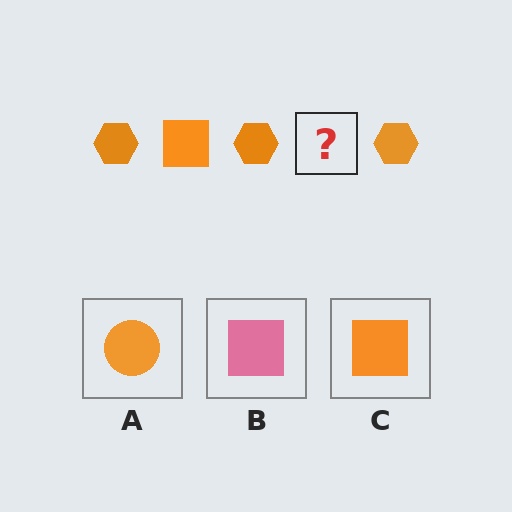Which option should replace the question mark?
Option C.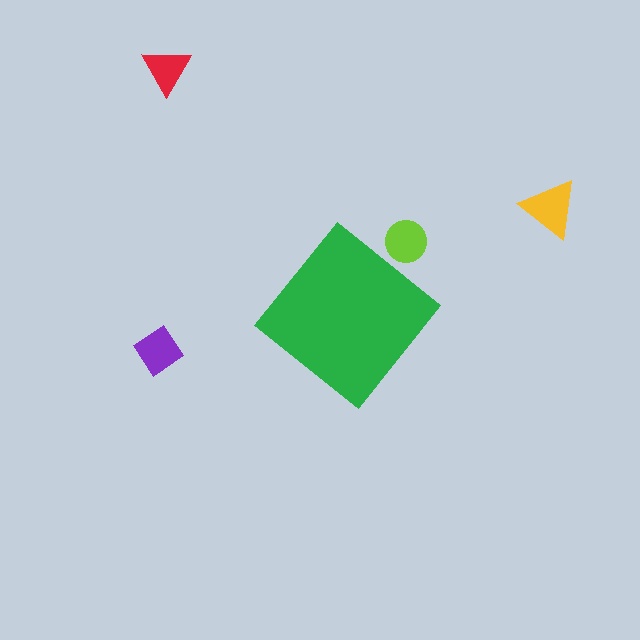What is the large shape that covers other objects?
A green diamond.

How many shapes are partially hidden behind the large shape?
1 shape is partially hidden.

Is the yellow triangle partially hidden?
No, the yellow triangle is fully visible.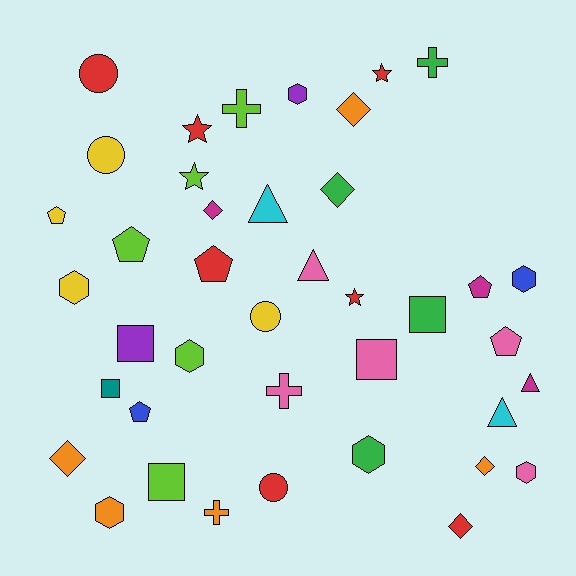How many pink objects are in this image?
There are 5 pink objects.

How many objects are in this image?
There are 40 objects.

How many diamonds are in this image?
There are 6 diamonds.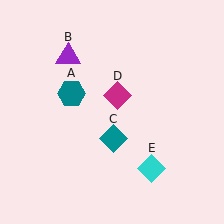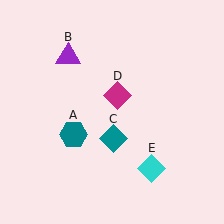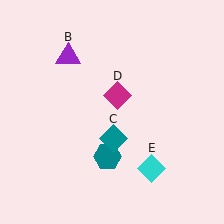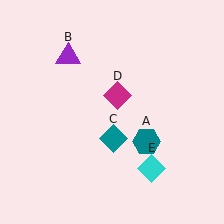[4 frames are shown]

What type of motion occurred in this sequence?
The teal hexagon (object A) rotated counterclockwise around the center of the scene.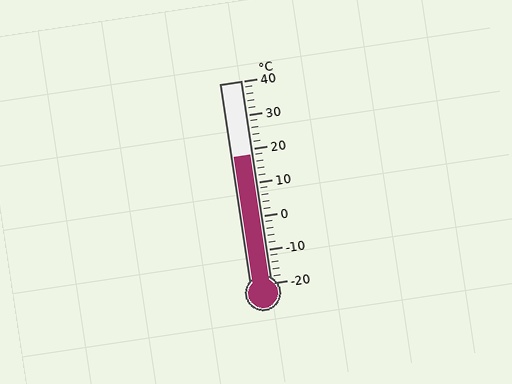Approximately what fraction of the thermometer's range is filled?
The thermometer is filled to approximately 65% of its range.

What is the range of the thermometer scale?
The thermometer scale ranges from -20°C to 40°C.